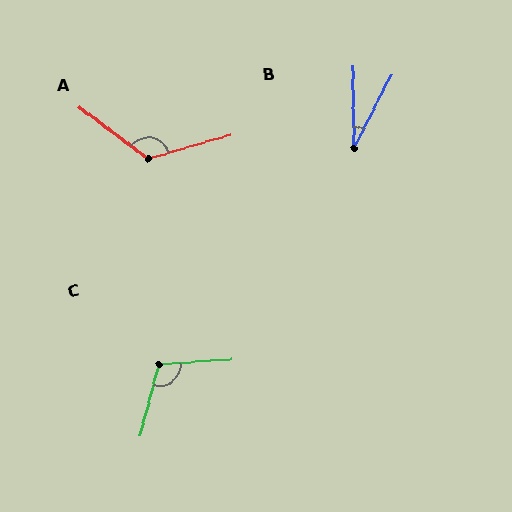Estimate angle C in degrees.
Approximately 109 degrees.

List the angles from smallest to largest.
B (28°), C (109°), A (127°).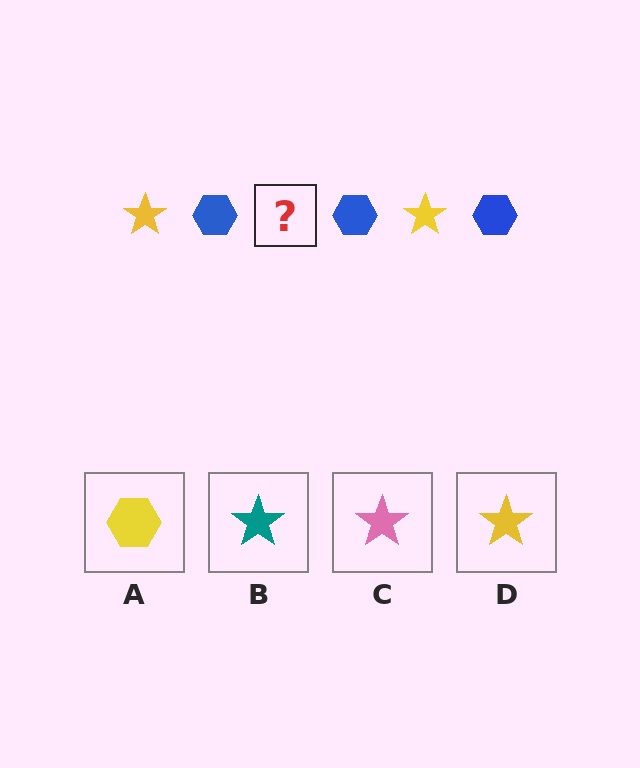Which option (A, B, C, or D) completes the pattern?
D.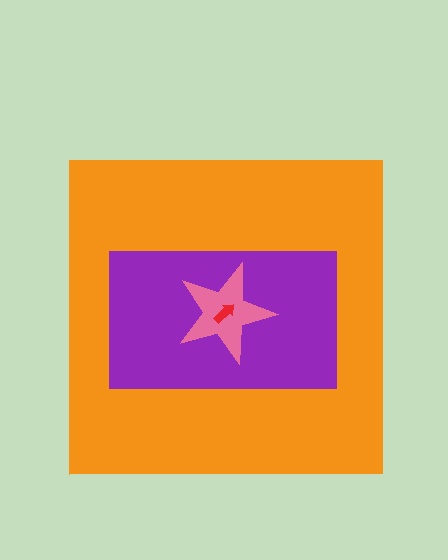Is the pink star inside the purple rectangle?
Yes.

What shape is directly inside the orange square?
The purple rectangle.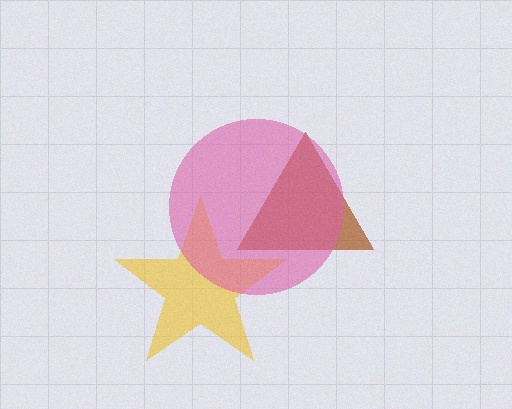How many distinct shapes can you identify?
There are 3 distinct shapes: a brown triangle, a yellow star, a pink circle.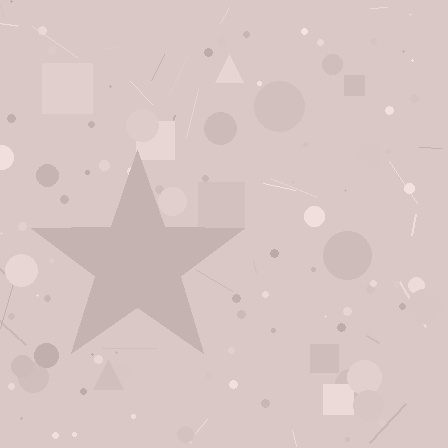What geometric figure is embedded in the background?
A star is embedded in the background.